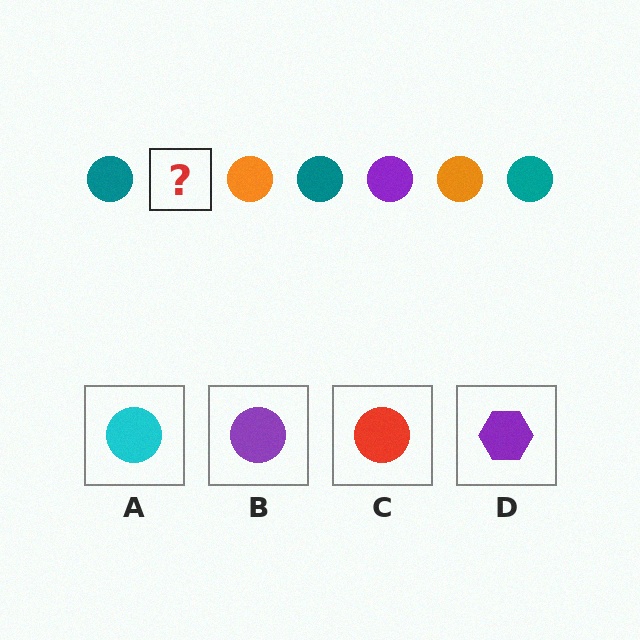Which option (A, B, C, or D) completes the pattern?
B.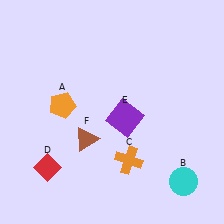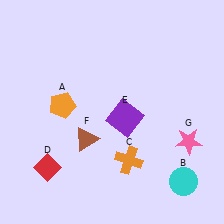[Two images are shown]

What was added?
A pink star (G) was added in Image 2.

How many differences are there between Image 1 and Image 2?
There is 1 difference between the two images.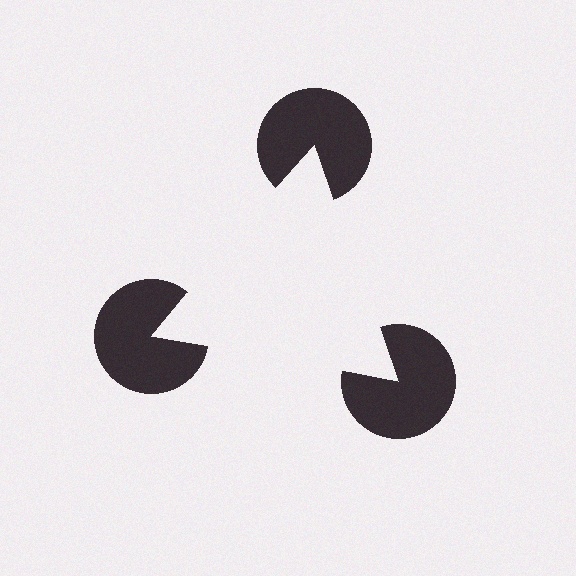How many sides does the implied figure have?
3 sides.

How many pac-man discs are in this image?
There are 3 — one at each vertex of the illusory triangle.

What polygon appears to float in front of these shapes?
An illusory triangle — its edges are inferred from the aligned wedge cuts in the pac-man discs, not physically drawn.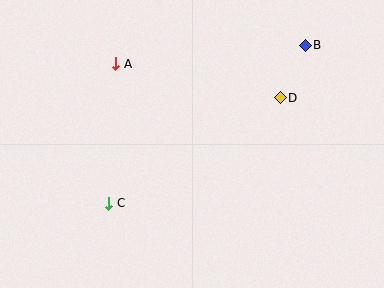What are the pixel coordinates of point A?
Point A is at (116, 64).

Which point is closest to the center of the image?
Point D at (280, 98) is closest to the center.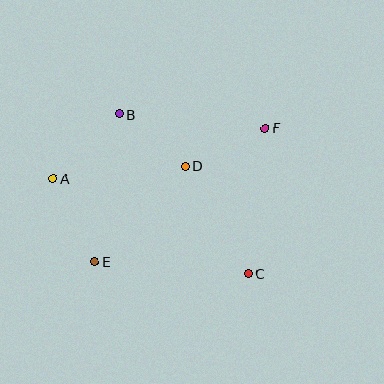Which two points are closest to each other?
Points B and D are closest to each other.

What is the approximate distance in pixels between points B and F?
The distance between B and F is approximately 147 pixels.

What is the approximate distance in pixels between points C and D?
The distance between C and D is approximately 125 pixels.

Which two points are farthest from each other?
Points A and F are farthest from each other.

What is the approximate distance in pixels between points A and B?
The distance between A and B is approximately 92 pixels.